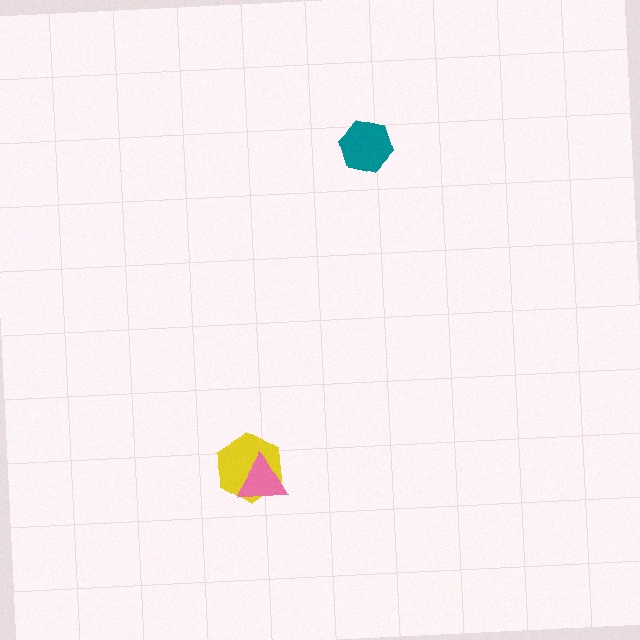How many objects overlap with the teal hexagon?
0 objects overlap with the teal hexagon.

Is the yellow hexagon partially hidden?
Yes, it is partially covered by another shape.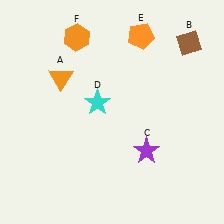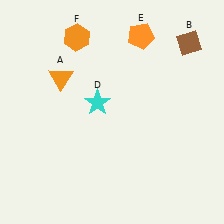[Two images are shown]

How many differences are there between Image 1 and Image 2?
There is 1 difference between the two images.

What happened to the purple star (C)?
The purple star (C) was removed in Image 2. It was in the bottom-right area of Image 1.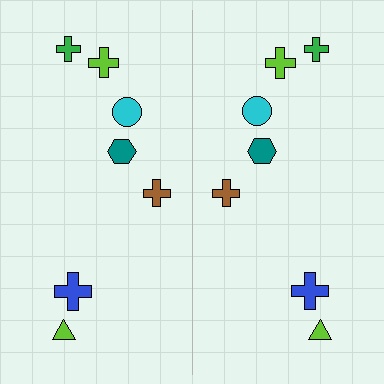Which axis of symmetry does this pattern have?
The pattern has a vertical axis of symmetry running through the center of the image.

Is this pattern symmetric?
Yes, this pattern has bilateral (reflection) symmetry.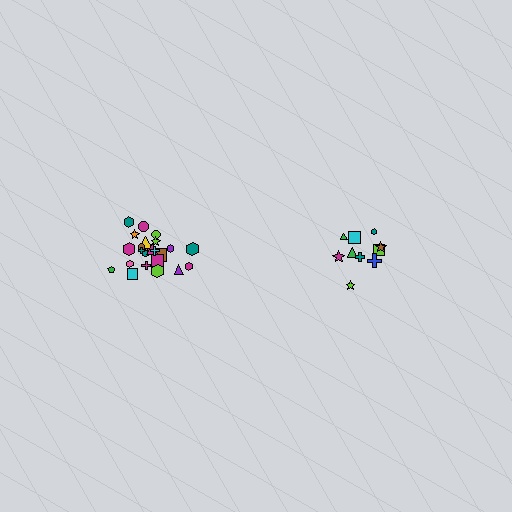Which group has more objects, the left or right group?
The left group.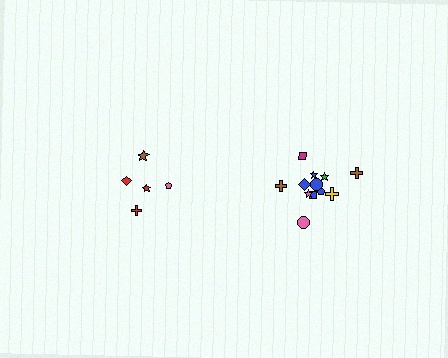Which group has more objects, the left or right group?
The right group.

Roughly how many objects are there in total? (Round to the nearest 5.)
Roughly 15 objects in total.